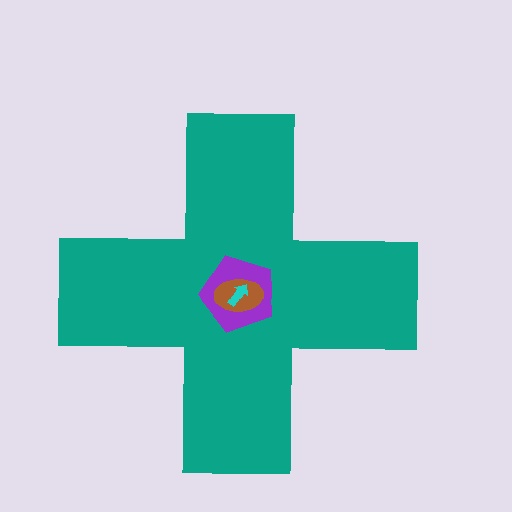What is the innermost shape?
The cyan arrow.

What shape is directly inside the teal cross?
The purple pentagon.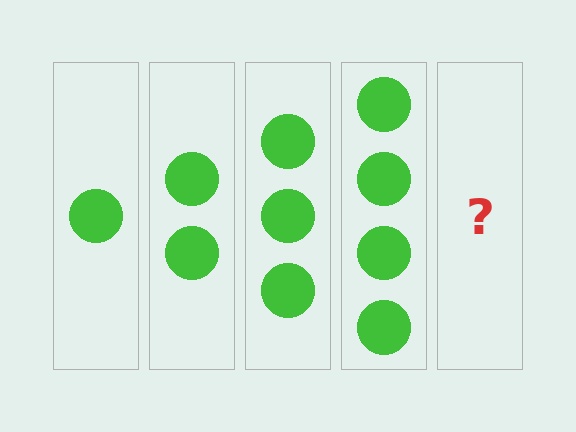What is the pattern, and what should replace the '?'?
The pattern is that each step adds one more circle. The '?' should be 5 circles.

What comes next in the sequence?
The next element should be 5 circles.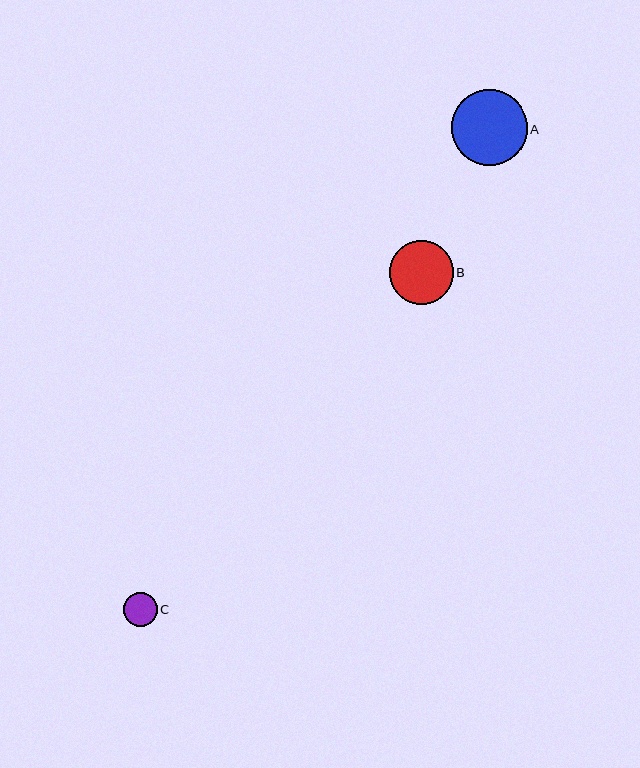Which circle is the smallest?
Circle C is the smallest with a size of approximately 34 pixels.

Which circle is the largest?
Circle A is the largest with a size of approximately 76 pixels.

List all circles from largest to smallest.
From largest to smallest: A, B, C.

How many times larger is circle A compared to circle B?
Circle A is approximately 1.2 times the size of circle B.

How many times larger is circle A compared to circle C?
Circle A is approximately 2.3 times the size of circle C.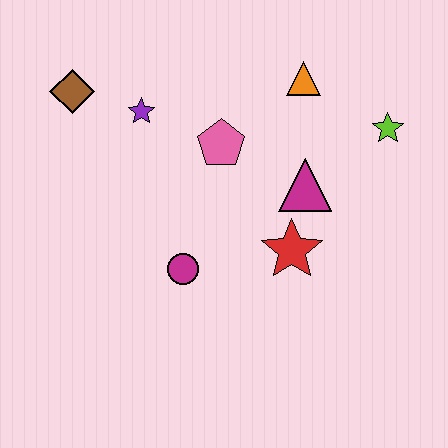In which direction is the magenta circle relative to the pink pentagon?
The magenta circle is below the pink pentagon.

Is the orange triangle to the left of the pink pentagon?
No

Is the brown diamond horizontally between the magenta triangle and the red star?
No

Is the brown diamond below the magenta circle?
No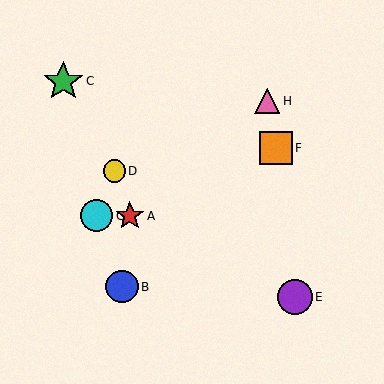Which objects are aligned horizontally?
Objects A, G are aligned horizontally.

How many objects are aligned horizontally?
2 objects (A, G) are aligned horizontally.